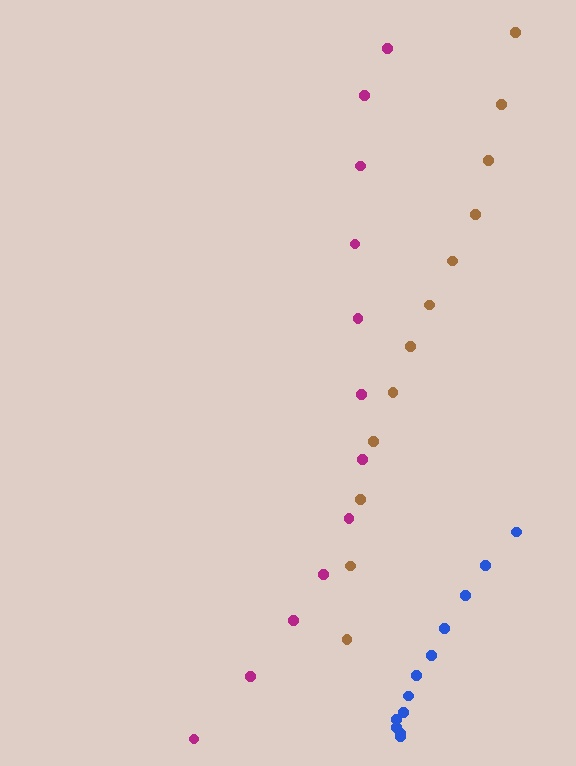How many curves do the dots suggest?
There are 3 distinct paths.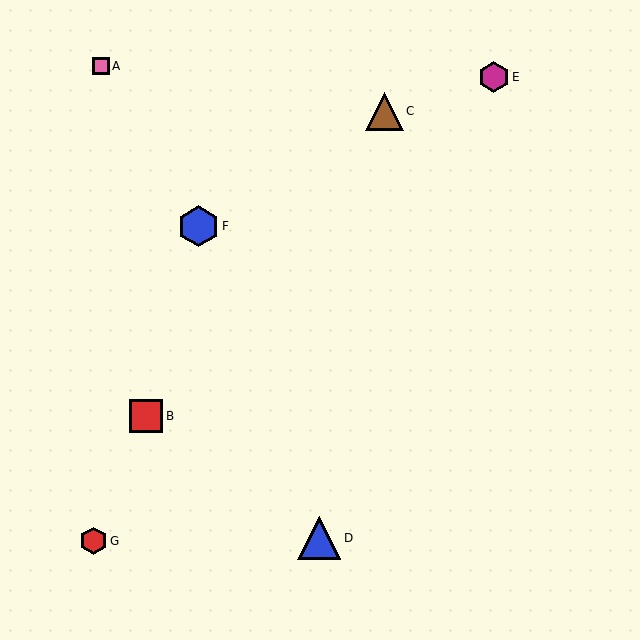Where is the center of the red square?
The center of the red square is at (146, 416).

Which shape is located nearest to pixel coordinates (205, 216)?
The blue hexagon (labeled F) at (199, 226) is nearest to that location.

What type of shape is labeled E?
Shape E is a magenta hexagon.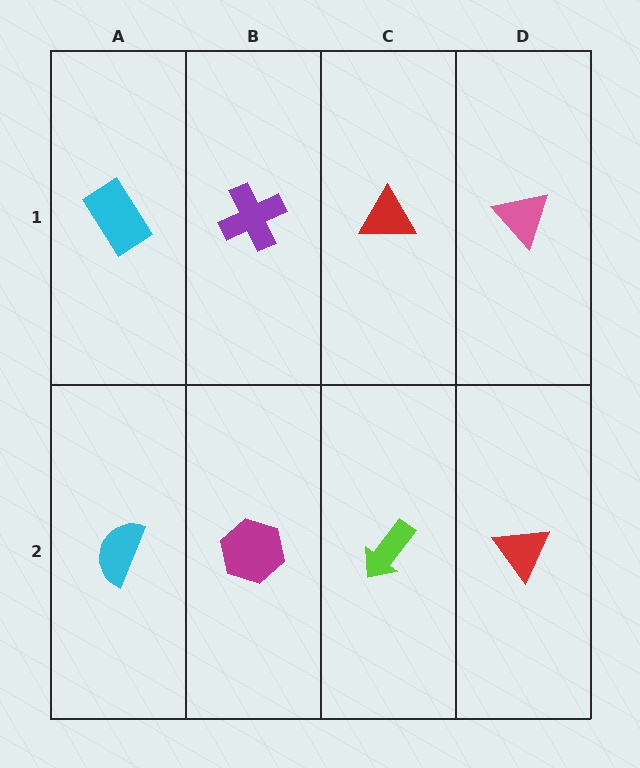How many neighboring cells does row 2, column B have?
3.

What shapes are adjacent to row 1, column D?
A red triangle (row 2, column D), a red triangle (row 1, column C).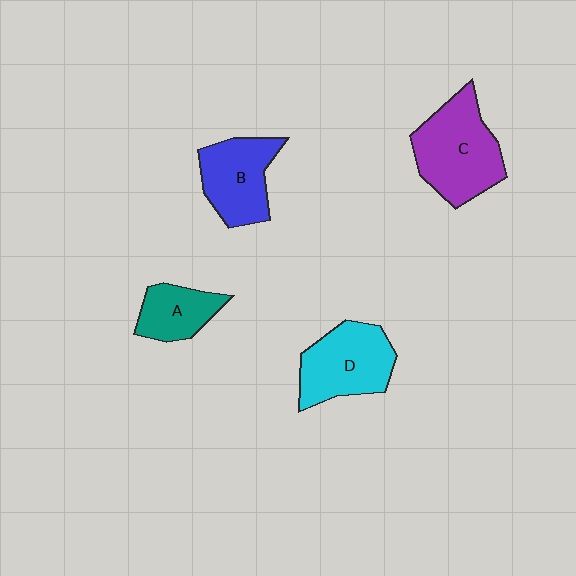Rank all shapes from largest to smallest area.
From largest to smallest: C (purple), D (cyan), B (blue), A (teal).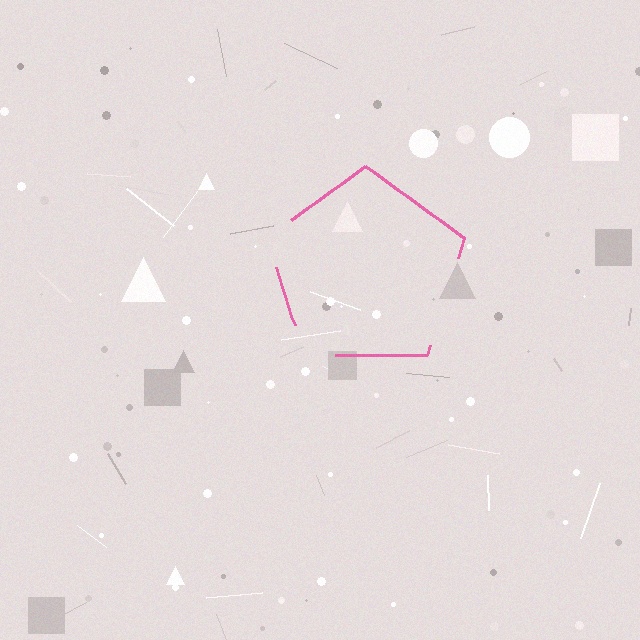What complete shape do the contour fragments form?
The contour fragments form a pentagon.